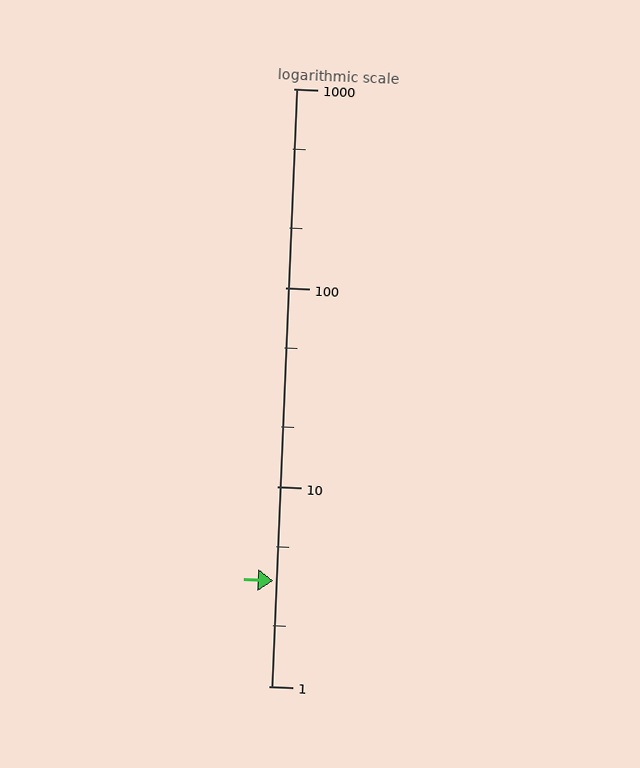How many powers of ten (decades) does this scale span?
The scale spans 3 decades, from 1 to 1000.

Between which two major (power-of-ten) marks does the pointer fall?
The pointer is between 1 and 10.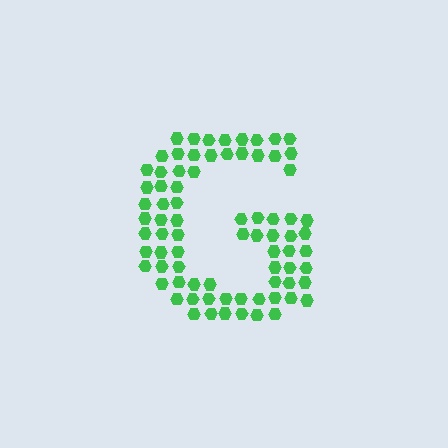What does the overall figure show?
The overall figure shows the letter G.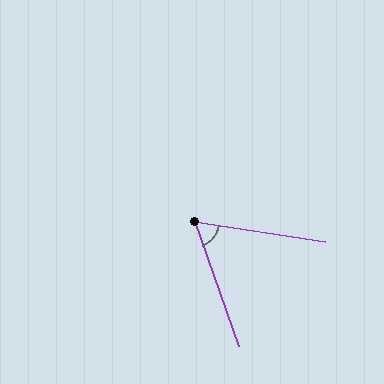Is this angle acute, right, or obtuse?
It is acute.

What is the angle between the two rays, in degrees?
Approximately 62 degrees.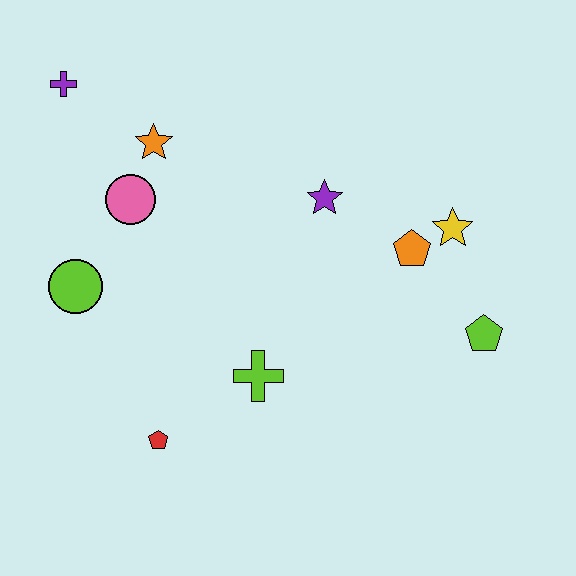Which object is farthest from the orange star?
The lime pentagon is farthest from the orange star.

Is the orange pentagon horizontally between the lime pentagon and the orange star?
Yes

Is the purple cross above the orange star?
Yes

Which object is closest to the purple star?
The orange pentagon is closest to the purple star.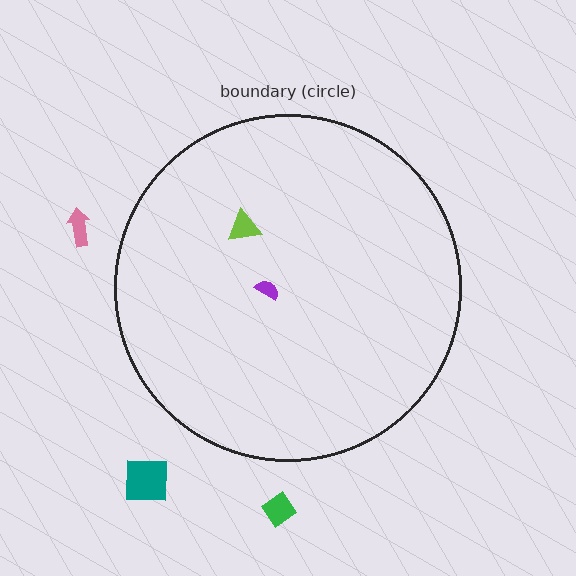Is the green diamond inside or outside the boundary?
Outside.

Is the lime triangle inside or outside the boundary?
Inside.